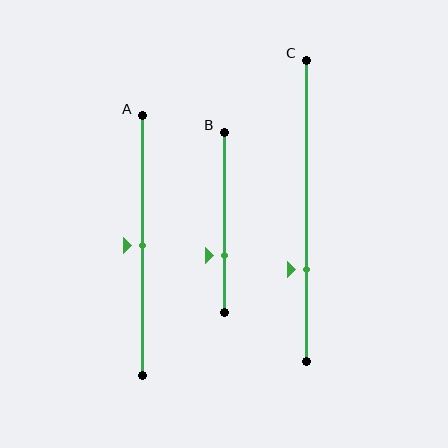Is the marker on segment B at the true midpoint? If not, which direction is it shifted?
No, the marker on segment B is shifted downward by about 19% of the segment length.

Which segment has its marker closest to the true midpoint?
Segment A has its marker closest to the true midpoint.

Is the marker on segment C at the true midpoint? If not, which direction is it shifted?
No, the marker on segment C is shifted downward by about 20% of the segment length.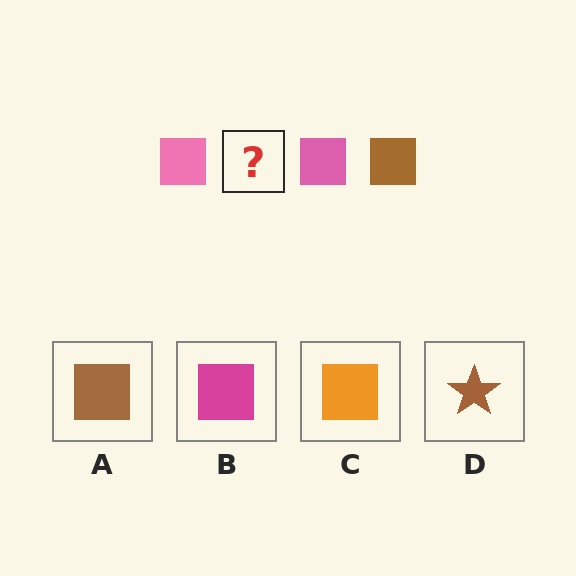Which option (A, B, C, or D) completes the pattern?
A.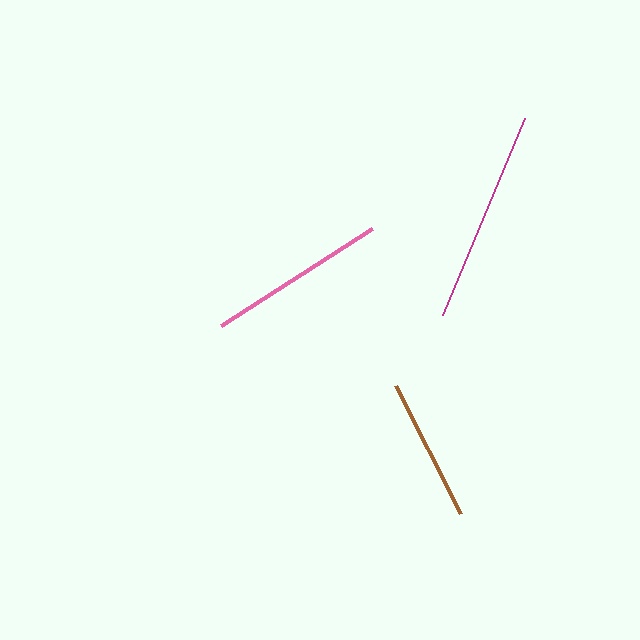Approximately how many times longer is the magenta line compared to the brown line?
The magenta line is approximately 1.5 times the length of the brown line.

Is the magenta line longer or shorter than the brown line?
The magenta line is longer than the brown line.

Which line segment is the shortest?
The brown line is the shortest at approximately 144 pixels.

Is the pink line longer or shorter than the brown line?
The pink line is longer than the brown line.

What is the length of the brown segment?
The brown segment is approximately 144 pixels long.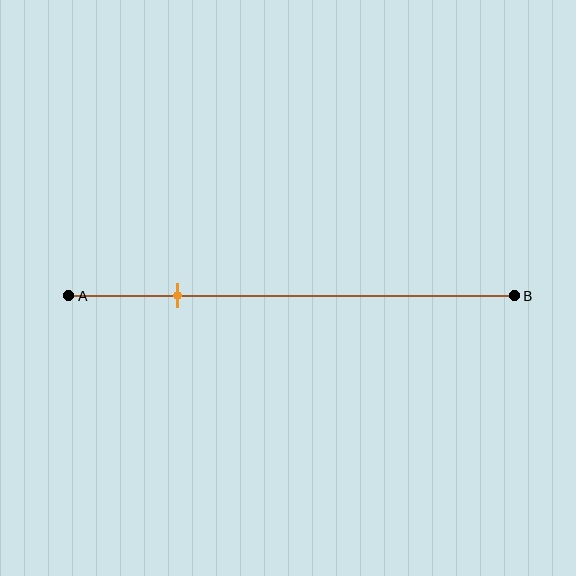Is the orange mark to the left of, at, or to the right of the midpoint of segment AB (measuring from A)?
The orange mark is to the left of the midpoint of segment AB.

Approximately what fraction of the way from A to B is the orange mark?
The orange mark is approximately 25% of the way from A to B.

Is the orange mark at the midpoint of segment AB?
No, the mark is at about 25% from A, not at the 50% midpoint.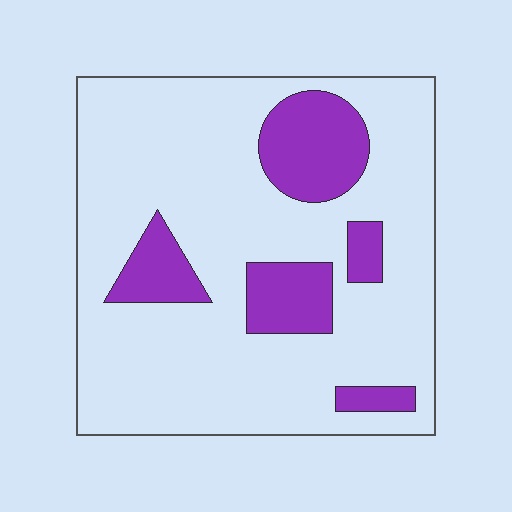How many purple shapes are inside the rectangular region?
5.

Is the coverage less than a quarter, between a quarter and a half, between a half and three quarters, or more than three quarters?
Less than a quarter.